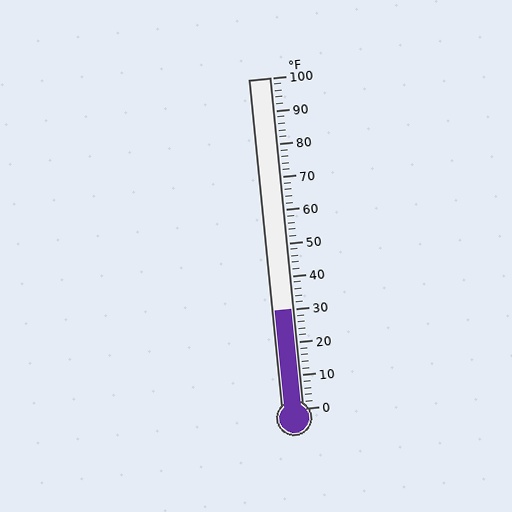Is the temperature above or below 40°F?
The temperature is below 40°F.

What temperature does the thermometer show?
The thermometer shows approximately 30°F.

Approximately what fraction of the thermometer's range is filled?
The thermometer is filled to approximately 30% of its range.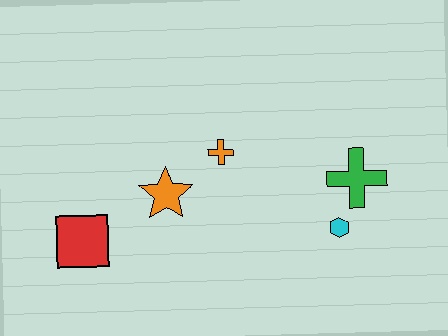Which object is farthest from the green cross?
The red square is farthest from the green cross.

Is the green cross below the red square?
No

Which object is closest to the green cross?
The cyan hexagon is closest to the green cross.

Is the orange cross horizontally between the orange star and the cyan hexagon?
Yes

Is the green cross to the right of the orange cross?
Yes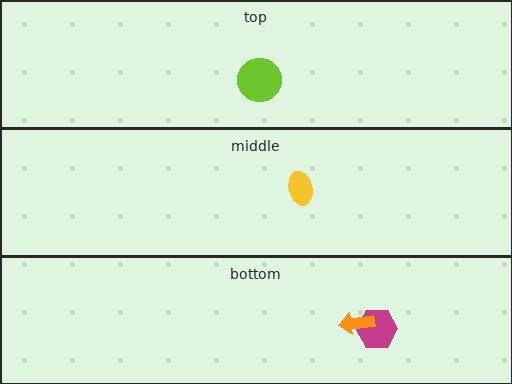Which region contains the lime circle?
The top region.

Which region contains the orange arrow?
The bottom region.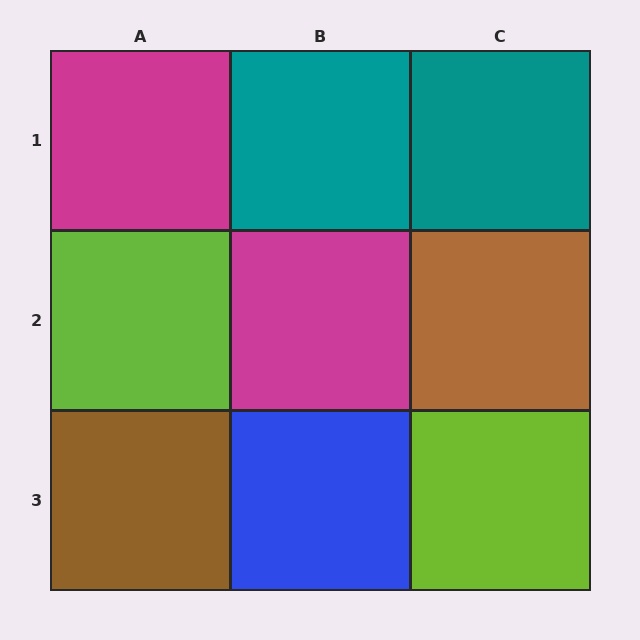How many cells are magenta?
2 cells are magenta.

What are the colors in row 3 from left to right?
Brown, blue, lime.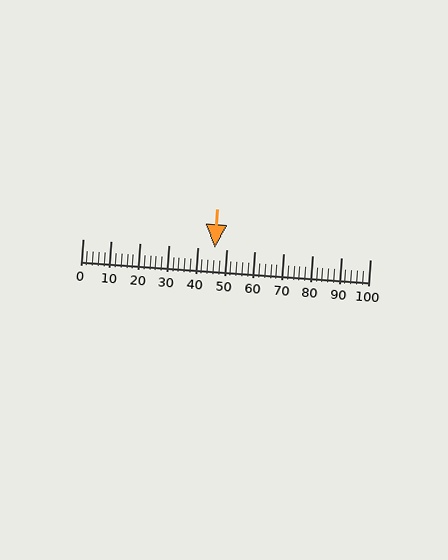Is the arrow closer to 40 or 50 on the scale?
The arrow is closer to 50.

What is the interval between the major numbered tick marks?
The major tick marks are spaced 10 units apart.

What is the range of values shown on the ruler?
The ruler shows values from 0 to 100.